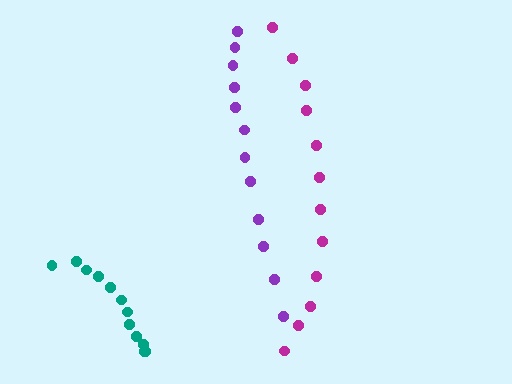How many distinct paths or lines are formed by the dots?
There are 3 distinct paths.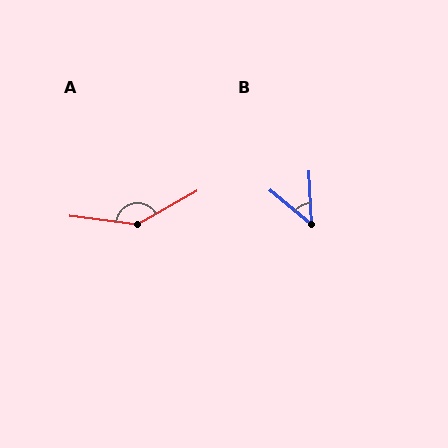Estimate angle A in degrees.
Approximately 144 degrees.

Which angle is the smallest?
B, at approximately 48 degrees.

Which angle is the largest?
A, at approximately 144 degrees.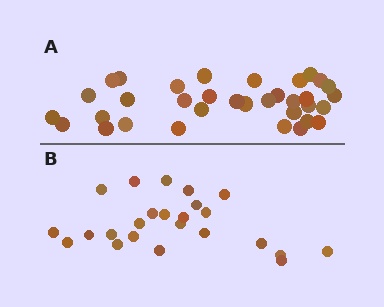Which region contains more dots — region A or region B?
Region A (the top region) has more dots.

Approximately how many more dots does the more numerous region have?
Region A has roughly 10 or so more dots than region B.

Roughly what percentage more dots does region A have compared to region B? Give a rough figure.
About 40% more.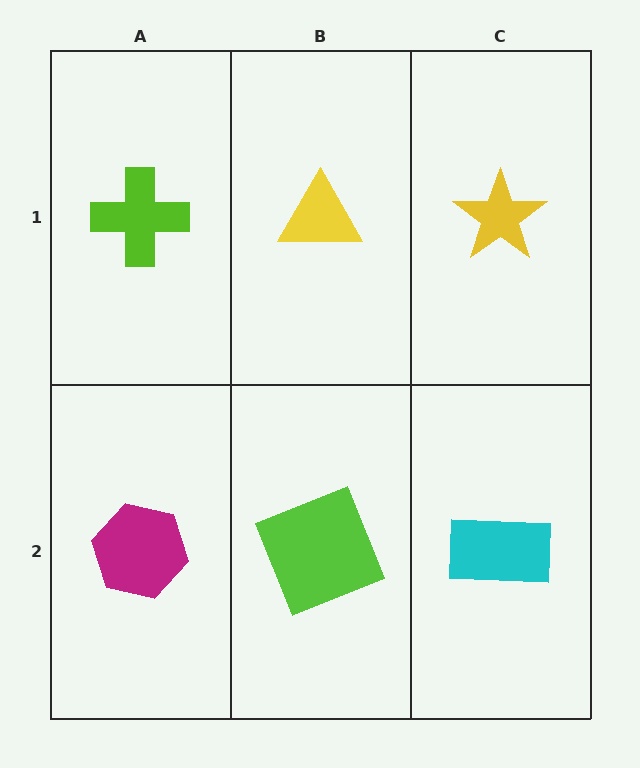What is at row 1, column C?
A yellow star.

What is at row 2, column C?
A cyan rectangle.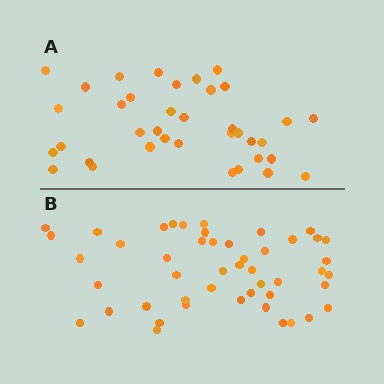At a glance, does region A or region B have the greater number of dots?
Region B (the bottom region) has more dots.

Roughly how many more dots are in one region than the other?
Region B has roughly 12 or so more dots than region A.